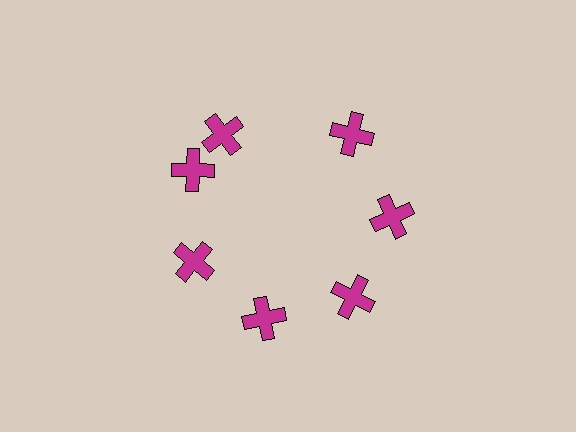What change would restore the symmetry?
The symmetry would be restored by rotating it back into even spacing with its neighbors so that all 7 crosses sit at equal angles and equal distance from the center.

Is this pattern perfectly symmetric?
No. The 7 magenta crosses are arranged in a ring, but one element near the 12 o'clock position is rotated out of alignment along the ring, breaking the 7-fold rotational symmetry.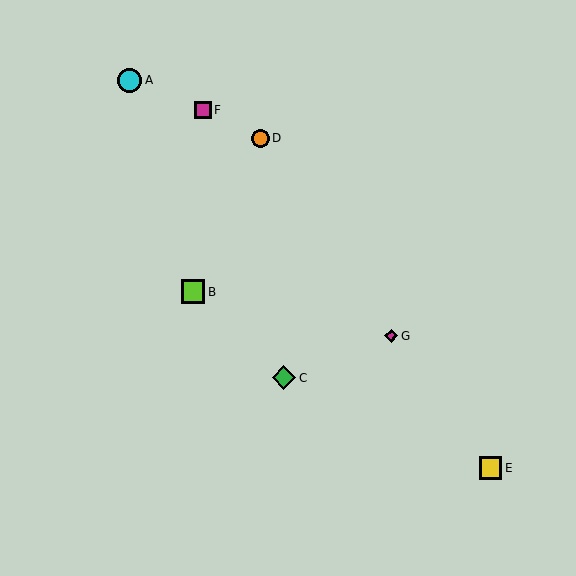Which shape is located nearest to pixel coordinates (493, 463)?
The yellow square (labeled E) at (490, 468) is nearest to that location.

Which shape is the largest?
The cyan circle (labeled A) is the largest.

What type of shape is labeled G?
Shape G is a magenta diamond.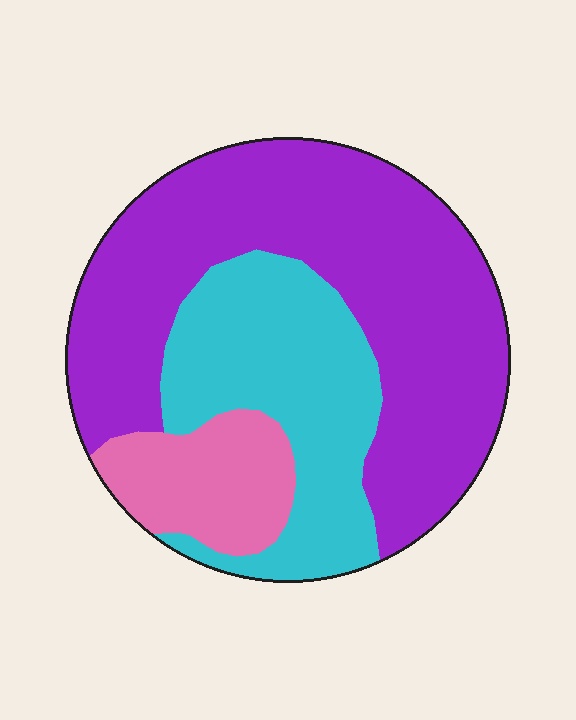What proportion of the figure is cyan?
Cyan covers roughly 30% of the figure.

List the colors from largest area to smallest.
From largest to smallest: purple, cyan, pink.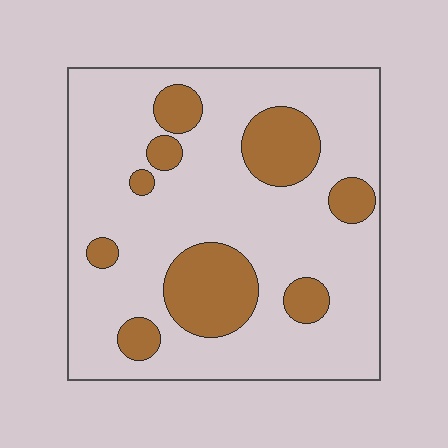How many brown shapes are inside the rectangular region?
9.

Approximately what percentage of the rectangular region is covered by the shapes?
Approximately 20%.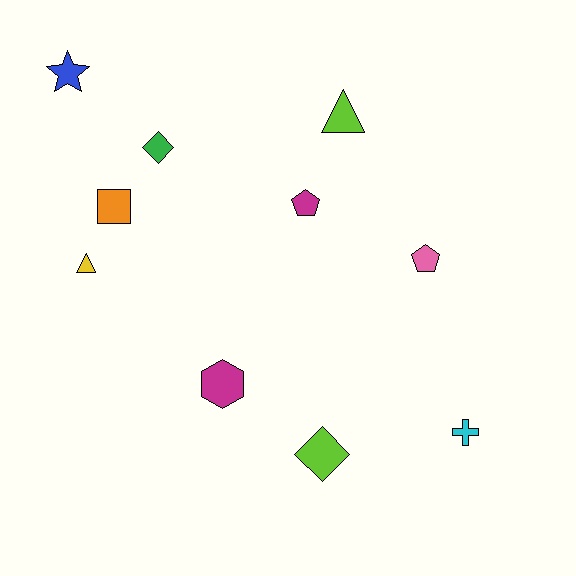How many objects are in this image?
There are 10 objects.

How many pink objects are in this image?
There is 1 pink object.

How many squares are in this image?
There is 1 square.